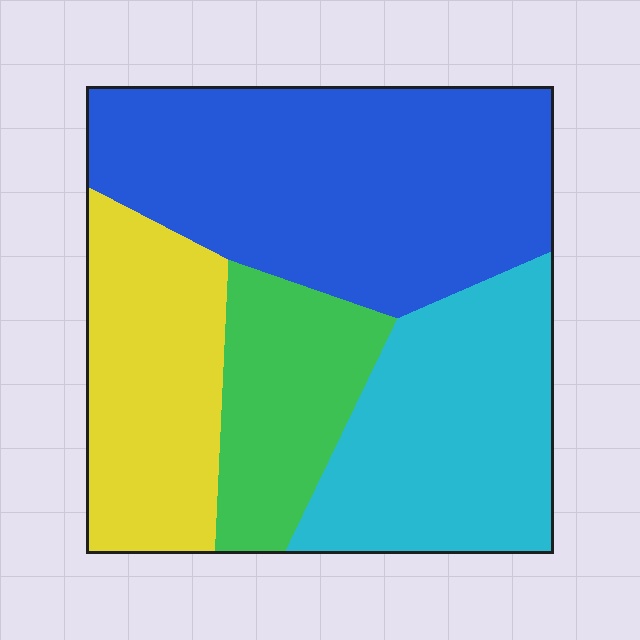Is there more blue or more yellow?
Blue.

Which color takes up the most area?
Blue, at roughly 40%.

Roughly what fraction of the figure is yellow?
Yellow takes up less than a quarter of the figure.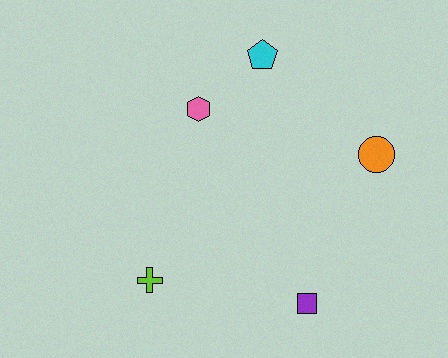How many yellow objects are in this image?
There are no yellow objects.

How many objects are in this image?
There are 5 objects.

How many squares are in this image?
There is 1 square.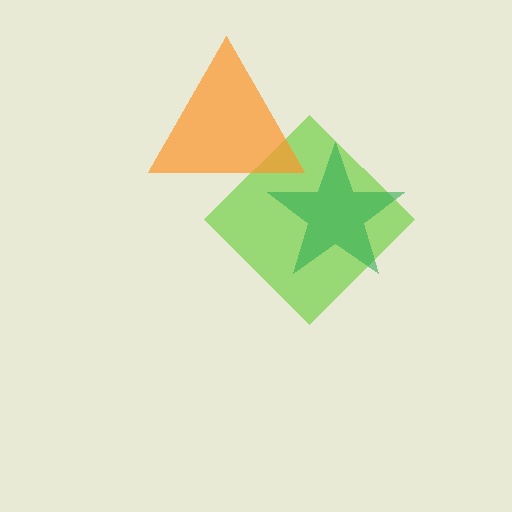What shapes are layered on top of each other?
The layered shapes are: a lime diamond, a green star, an orange triangle.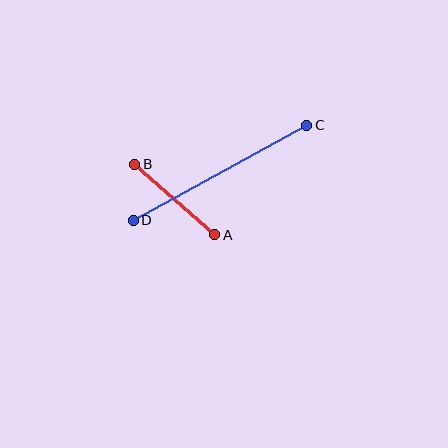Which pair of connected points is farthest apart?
Points C and D are farthest apart.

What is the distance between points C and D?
The distance is approximately 198 pixels.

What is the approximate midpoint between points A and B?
The midpoint is at approximately (175, 200) pixels.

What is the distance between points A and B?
The distance is approximately 106 pixels.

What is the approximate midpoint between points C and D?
The midpoint is at approximately (220, 173) pixels.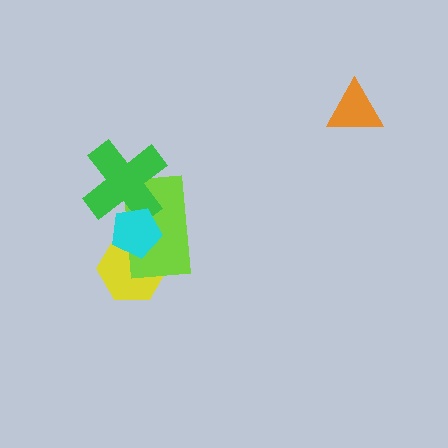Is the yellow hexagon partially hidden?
Yes, it is partially covered by another shape.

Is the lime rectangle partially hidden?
Yes, it is partially covered by another shape.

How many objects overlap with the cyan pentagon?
3 objects overlap with the cyan pentagon.